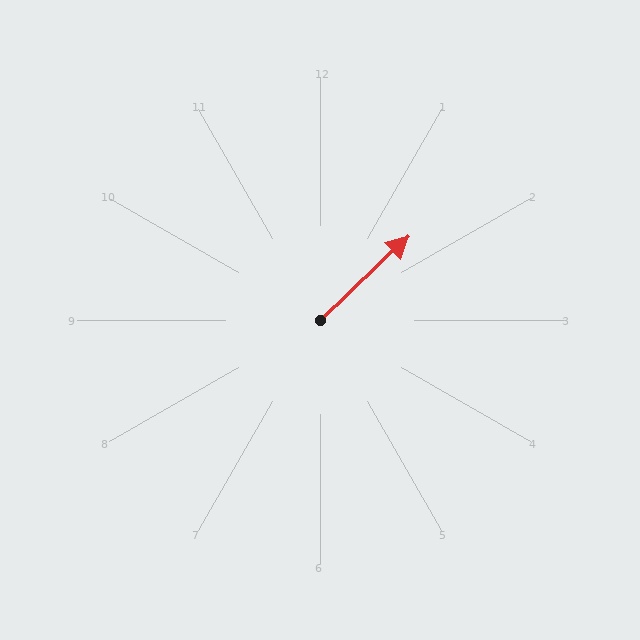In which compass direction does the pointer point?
Northeast.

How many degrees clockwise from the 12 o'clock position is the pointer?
Approximately 46 degrees.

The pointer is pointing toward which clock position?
Roughly 2 o'clock.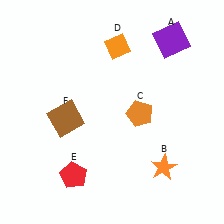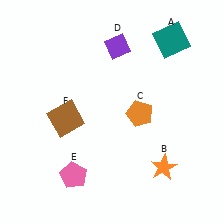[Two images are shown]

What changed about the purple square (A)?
In Image 1, A is purple. In Image 2, it changed to teal.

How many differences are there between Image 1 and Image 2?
There are 3 differences between the two images.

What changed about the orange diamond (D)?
In Image 1, D is orange. In Image 2, it changed to purple.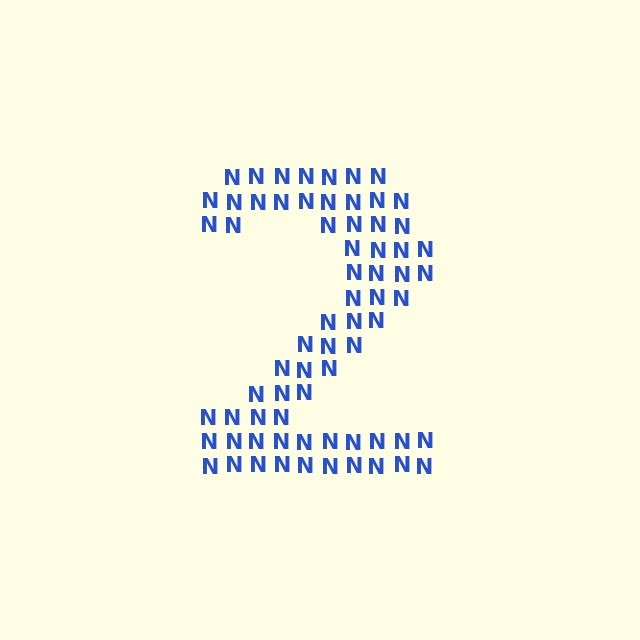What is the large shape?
The large shape is the digit 2.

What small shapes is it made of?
It is made of small letter N's.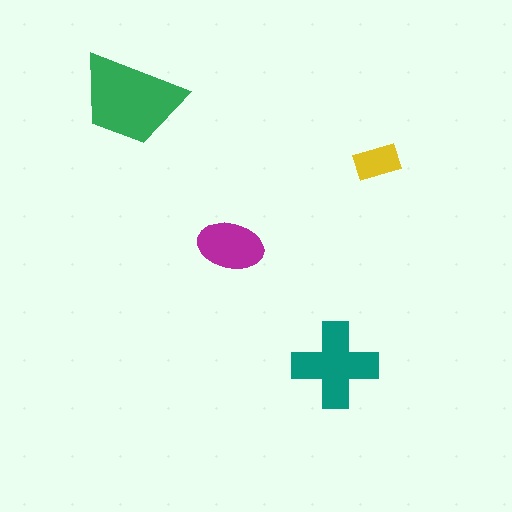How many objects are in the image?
There are 4 objects in the image.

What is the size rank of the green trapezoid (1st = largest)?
1st.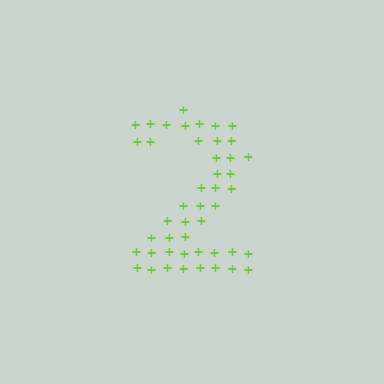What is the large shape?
The large shape is the digit 2.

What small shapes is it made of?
It is made of small plus signs.